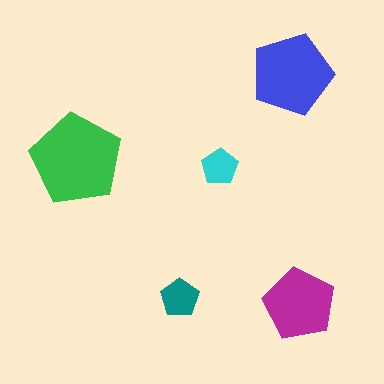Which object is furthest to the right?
The magenta pentagon is rightmost.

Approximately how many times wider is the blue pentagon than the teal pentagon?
About 2 times wider.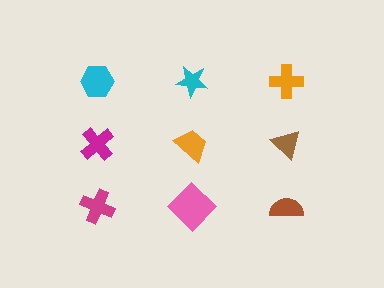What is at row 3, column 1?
A magenta cross.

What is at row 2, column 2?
An orange trapezoid.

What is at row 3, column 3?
A brown semicircle.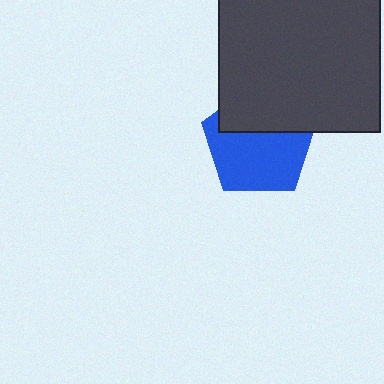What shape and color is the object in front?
The object in front is a dark gray square.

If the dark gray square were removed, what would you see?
You would see the complete blue pentagon.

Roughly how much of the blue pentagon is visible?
About half of it is visible (roughly 62%).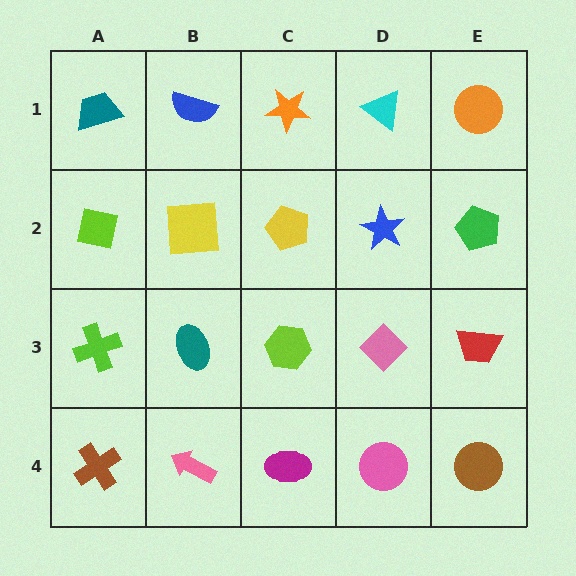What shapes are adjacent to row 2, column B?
A blue semicircle (row 1, column B), a teal ellipse (row 3, column B), a lime square (row 2, column A), a yellow pentagon (row 2, column C).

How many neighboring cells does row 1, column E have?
2.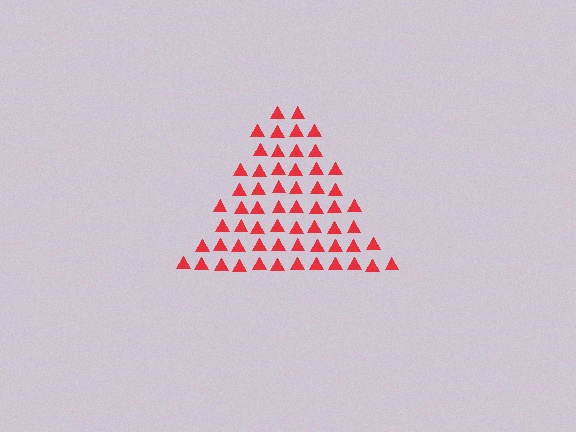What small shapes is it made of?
It is made of small triangles.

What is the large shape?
The large shape is a triangle.